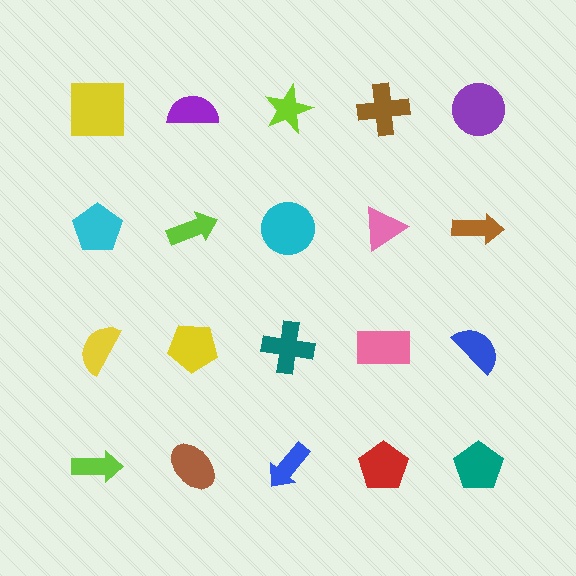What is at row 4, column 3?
A blue arrow.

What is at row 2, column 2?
A lime arrow.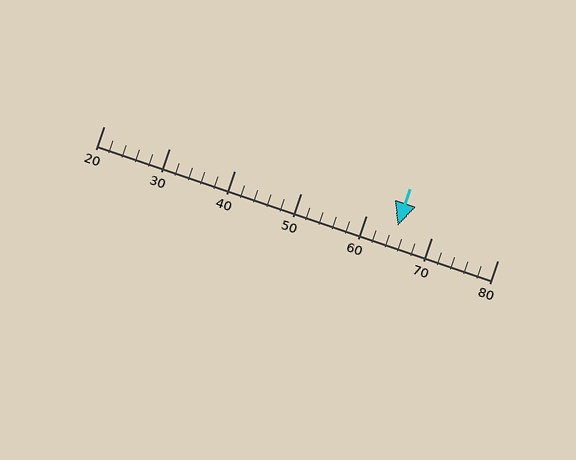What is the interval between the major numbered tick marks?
The major tick marks are spaced 10 units apart.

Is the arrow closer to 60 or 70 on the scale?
The arrow is closer to 60.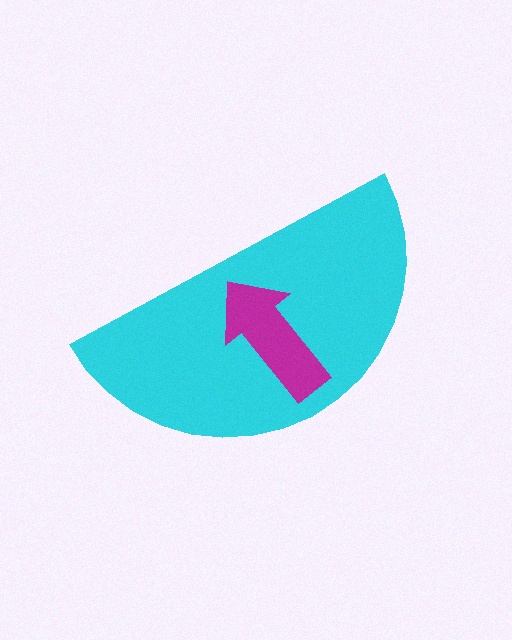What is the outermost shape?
The cyan semicircle.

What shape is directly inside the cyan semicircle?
The magenta arrow.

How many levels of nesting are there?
2.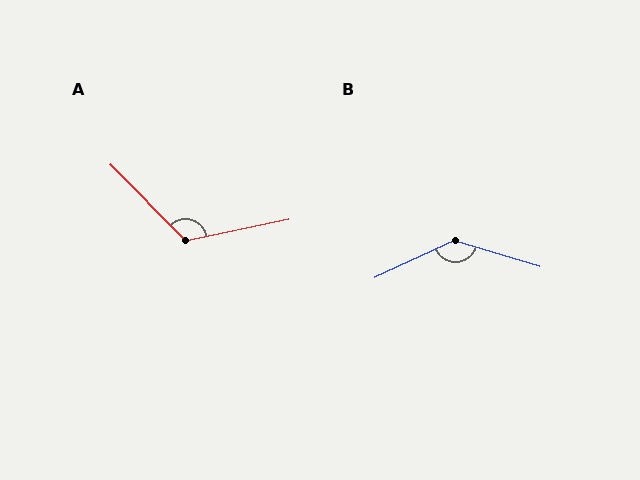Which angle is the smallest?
A, at approximately 123 degrees.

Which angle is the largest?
B, at approximately 138 degrees.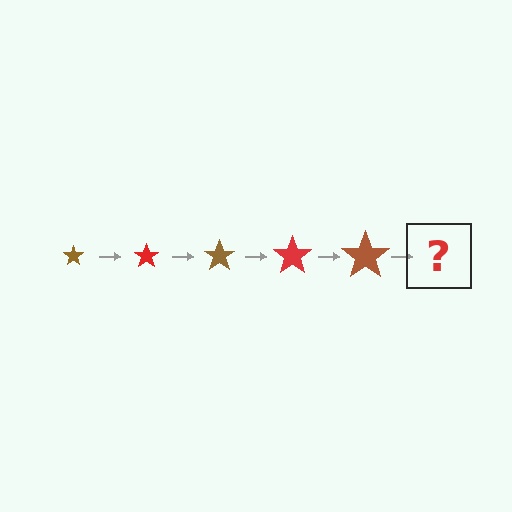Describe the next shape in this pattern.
It should be a red star, larger than the previous one.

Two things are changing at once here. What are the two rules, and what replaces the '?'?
The two rules are that the star grows larger each step and the color cycles through brown and red. The '?' should be a red star, larger than the previous one.